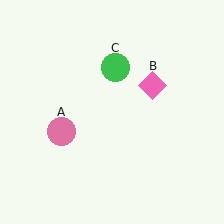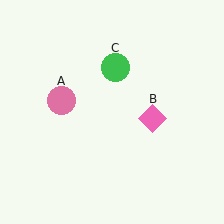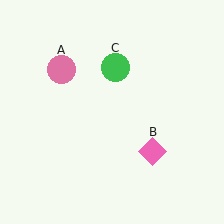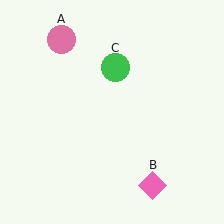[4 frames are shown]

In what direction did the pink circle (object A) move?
The pink circle (object A) moved up.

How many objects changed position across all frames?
2 objects changed position: pink circle (object A), pink diamond (object B).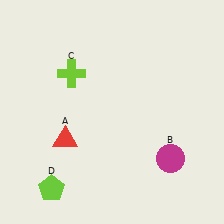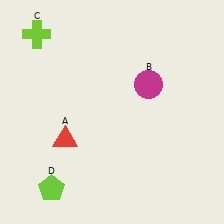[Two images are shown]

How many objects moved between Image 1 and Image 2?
2 objects moved between the two images.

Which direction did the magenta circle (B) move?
The magenta circle (B) moved up.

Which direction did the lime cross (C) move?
The lime cross (C) moved up.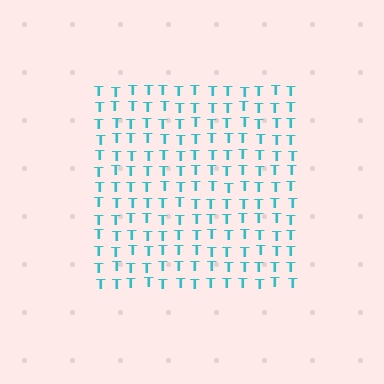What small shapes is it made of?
It is made of small letter T's.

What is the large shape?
The large shape is a square.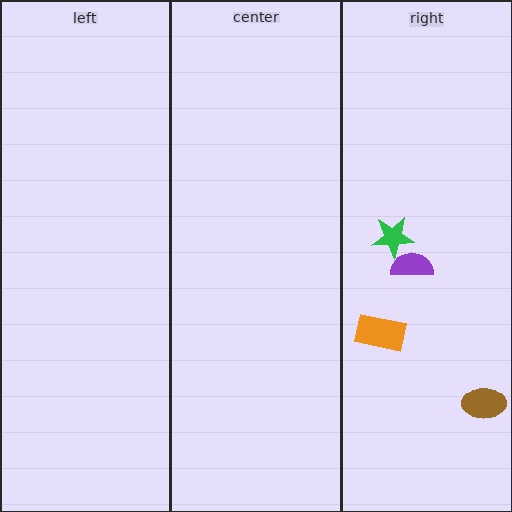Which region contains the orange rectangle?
The right region.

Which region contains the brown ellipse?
The right region.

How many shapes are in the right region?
4.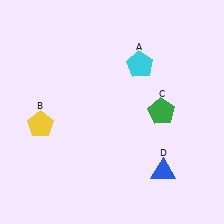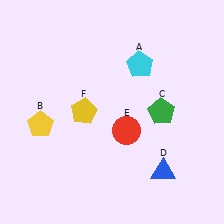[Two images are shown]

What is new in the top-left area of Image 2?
A yellow pentagon (F) was added in the top-left area of Image 2.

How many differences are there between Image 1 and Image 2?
There are 2 differences between the two images.